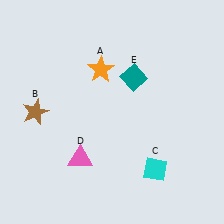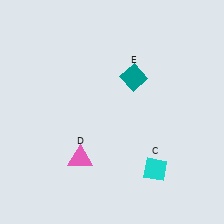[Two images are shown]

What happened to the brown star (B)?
The brown star (B) was removed in Image 2. It was in the bottom-left area of Image 1.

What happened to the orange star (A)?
The orange star (A) was removed in Image 2. It was in the top-left area of Image 1.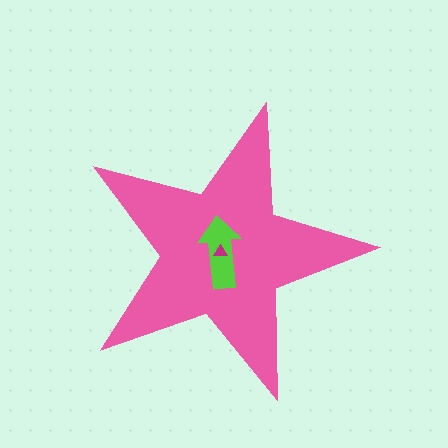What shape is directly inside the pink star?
The lime arrow.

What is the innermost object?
The magenta triangle.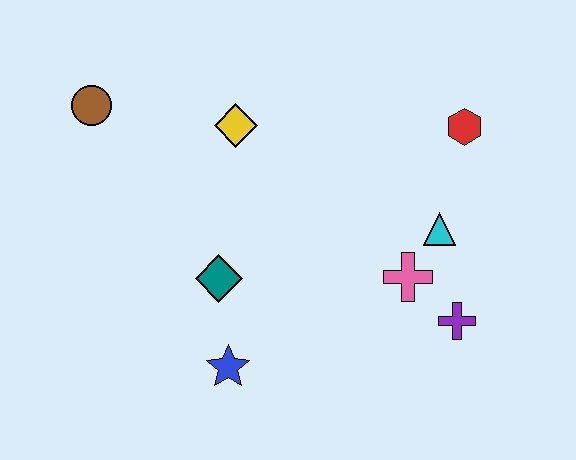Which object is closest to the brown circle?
The yellow diamond is closest to the brown circle.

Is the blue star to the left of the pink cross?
Yes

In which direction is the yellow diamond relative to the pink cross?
The yellow diamond is to the left of the pink cross.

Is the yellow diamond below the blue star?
No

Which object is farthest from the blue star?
The red hexagon is farthest from the blue star.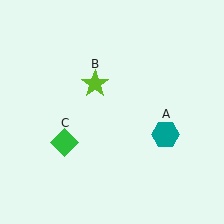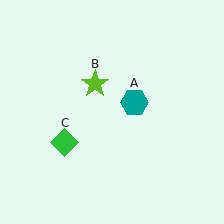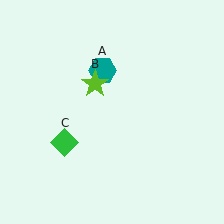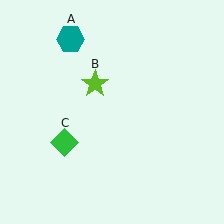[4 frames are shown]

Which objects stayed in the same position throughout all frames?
Lime star (object B) and green diamond (object C) remained stationary.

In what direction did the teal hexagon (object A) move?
The teal hexagon (object A) moved up and to the left.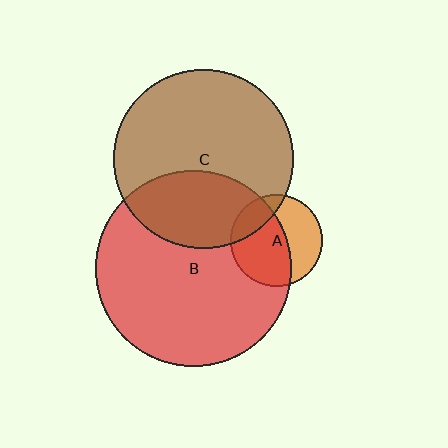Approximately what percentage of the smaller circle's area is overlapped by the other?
Approximately 60%.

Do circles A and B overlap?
Yes.